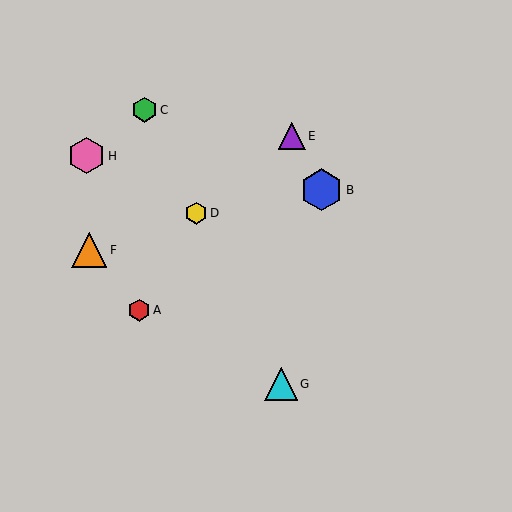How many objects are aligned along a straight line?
3 objects (C, D, G) are aligned along a straight line.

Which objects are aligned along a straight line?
Objects C, D, G are aligned along a straight line.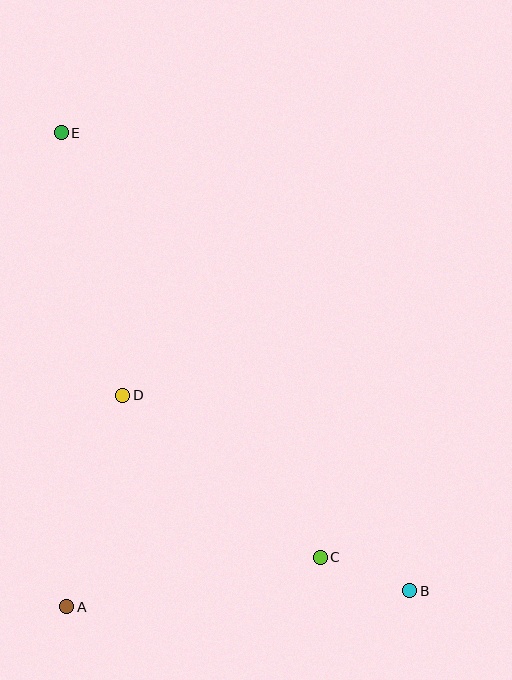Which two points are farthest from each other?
Points B and E are farthest from each other.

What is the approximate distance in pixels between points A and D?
The distance between A and D is approximately 219 pixels.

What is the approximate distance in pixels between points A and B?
The distance between A and B is approximately 343 pixels.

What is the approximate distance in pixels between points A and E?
The distance between A and E is approximately 474 pixels.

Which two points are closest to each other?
Points B and C are closest to each other.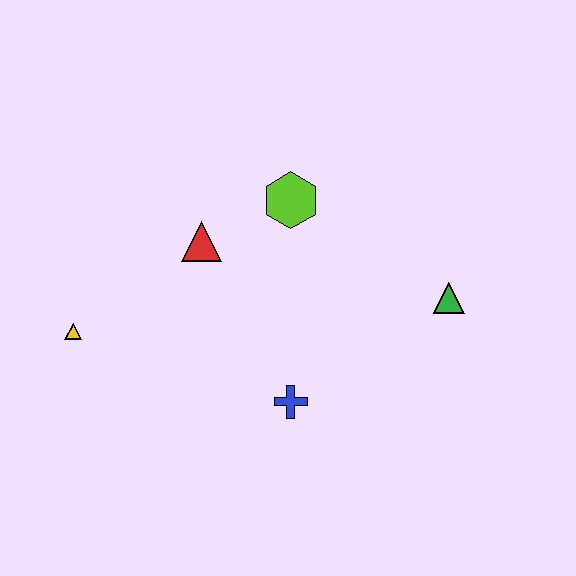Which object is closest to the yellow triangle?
The red triangle is closest to the yellow triangle.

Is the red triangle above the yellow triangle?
Yes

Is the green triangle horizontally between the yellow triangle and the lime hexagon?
No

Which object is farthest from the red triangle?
The green triangle is farthest from the red triangle.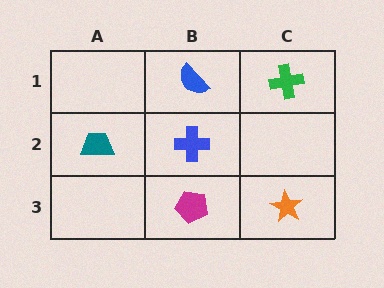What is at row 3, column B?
A magenta pentagon.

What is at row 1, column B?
A blue semicircle.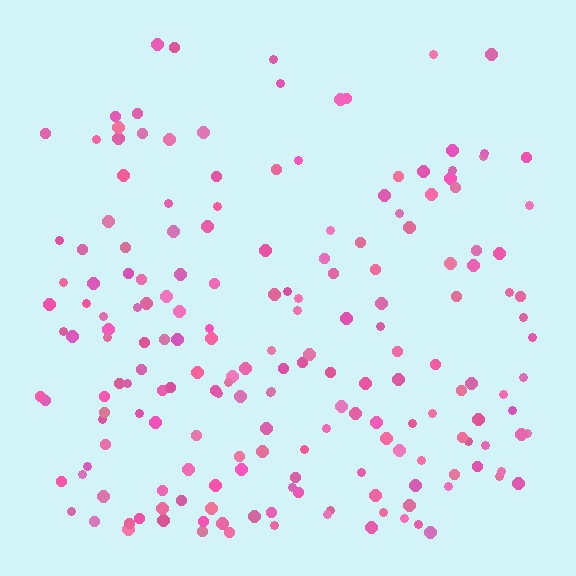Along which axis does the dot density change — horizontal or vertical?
Vertical.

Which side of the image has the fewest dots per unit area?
The top.